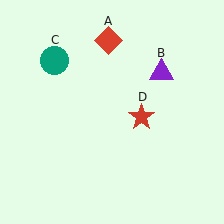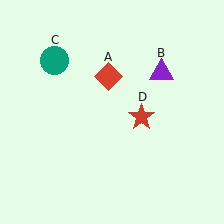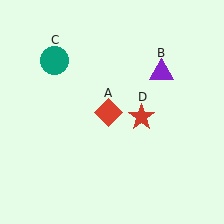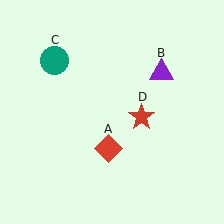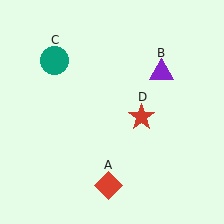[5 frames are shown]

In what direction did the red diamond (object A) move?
The red diamond (object A) moved down.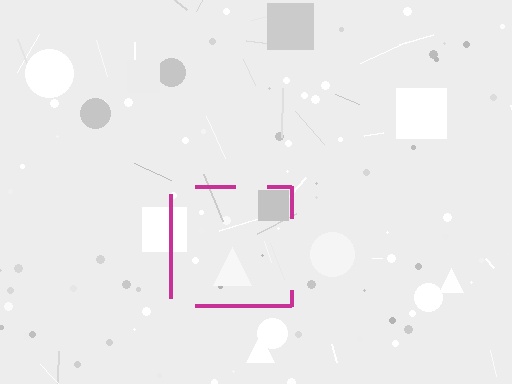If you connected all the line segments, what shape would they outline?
They would outline a square.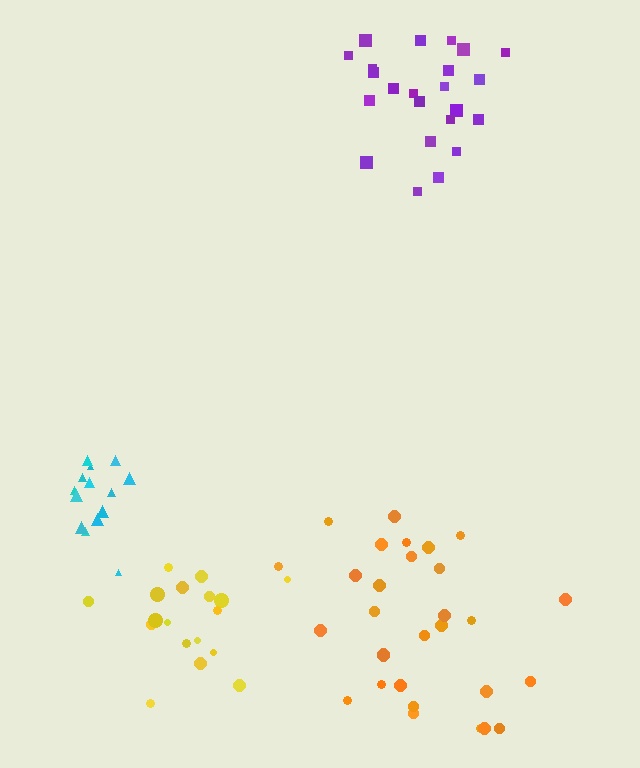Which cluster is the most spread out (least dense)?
Purple.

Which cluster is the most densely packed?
Cyan.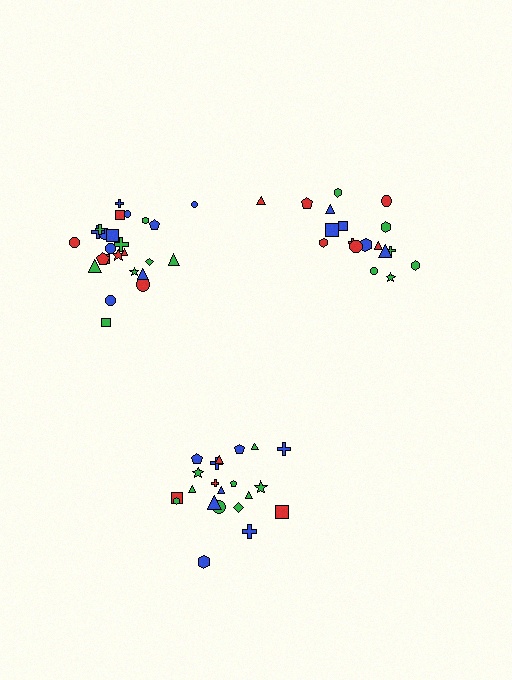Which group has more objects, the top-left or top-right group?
The top-left group.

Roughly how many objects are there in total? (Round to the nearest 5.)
Roughly 65 objects in total.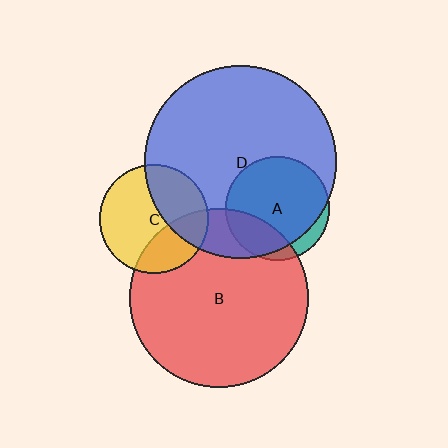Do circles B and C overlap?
Yes.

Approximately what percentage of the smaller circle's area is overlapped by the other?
Approximately 30%.